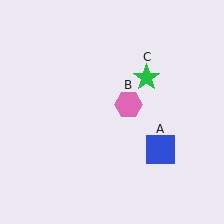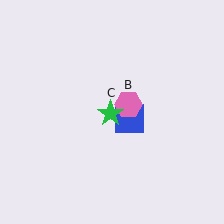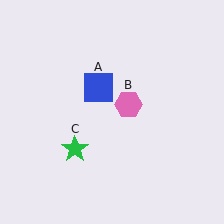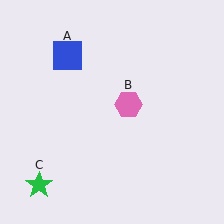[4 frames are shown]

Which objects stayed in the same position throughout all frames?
Pink hexagon (object B) remained stationary.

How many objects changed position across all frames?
2 objects changed position: blue square (object A), green star (object C).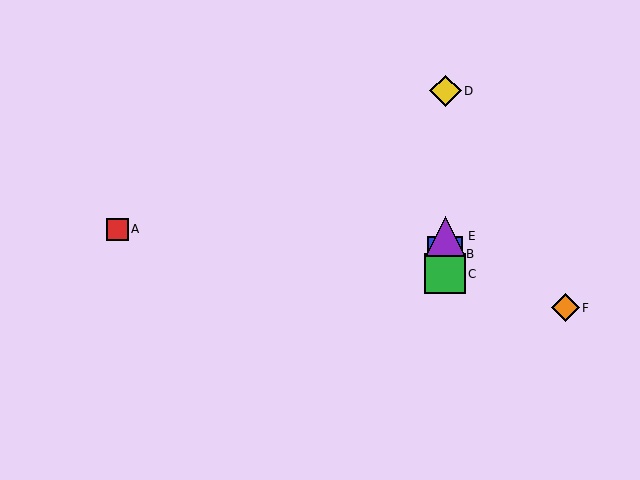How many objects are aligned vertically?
4 objects (B, C, D, E) are aligned vertically.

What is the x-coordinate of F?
Object F is at x≈565.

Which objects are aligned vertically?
Objects B, C, D, E are aligned vertically.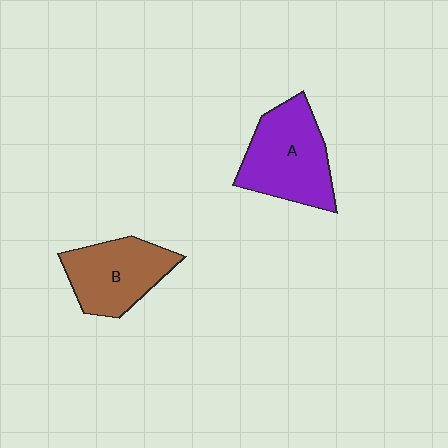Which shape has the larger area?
Shape A (purple).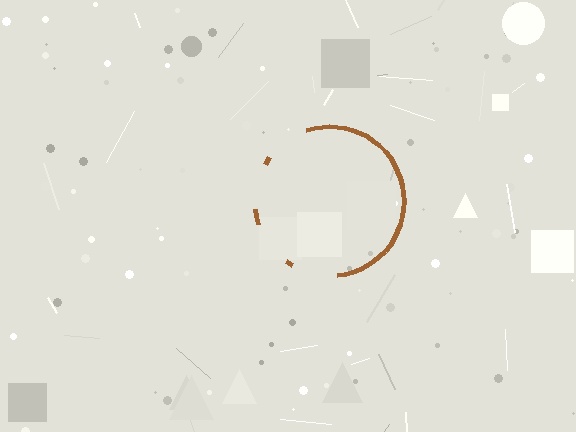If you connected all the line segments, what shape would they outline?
They would outline a circle.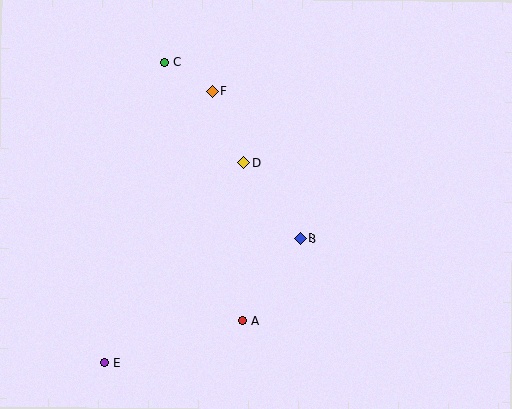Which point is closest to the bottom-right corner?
Point B is closest to the bottom-right corner.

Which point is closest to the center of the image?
Point D at (244, 163) is closest to the center.